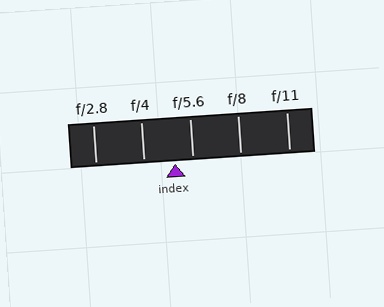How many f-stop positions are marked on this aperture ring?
There are 5 f-stop positions marked.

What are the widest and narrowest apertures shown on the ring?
The widest aperture shown is f/2.8 and the narrowest is f/11.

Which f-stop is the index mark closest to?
The index mark is closest to f/5.6.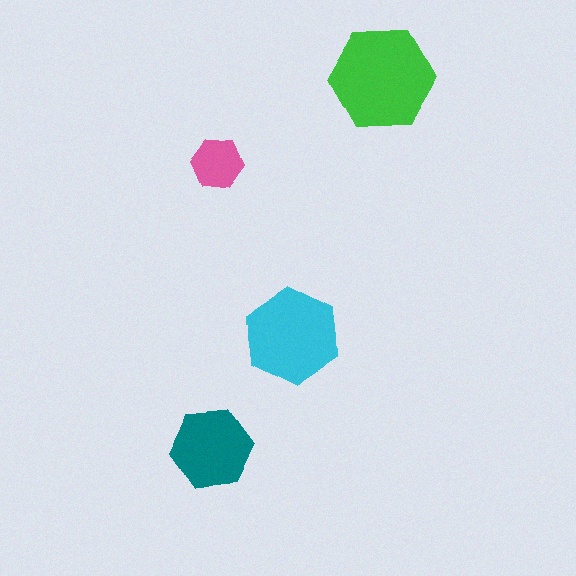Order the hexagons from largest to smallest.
the green one, the cyan one, the teal one, the pink one.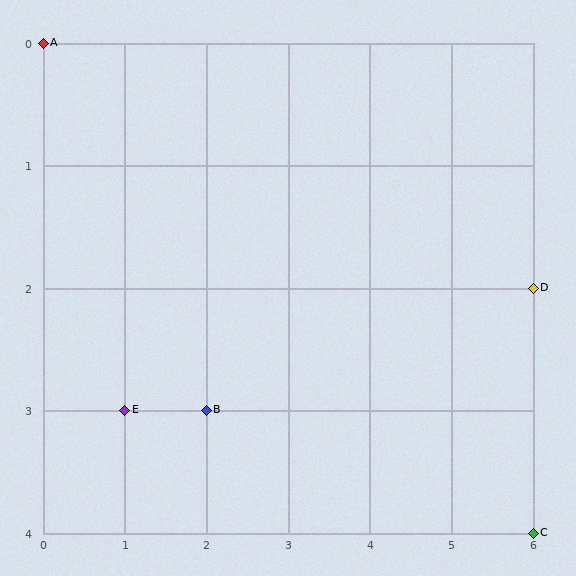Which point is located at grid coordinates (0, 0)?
Point A is at (0, 0).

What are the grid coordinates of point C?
Point C is at grid coordinates (6, 4).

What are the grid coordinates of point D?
Point D is at grid coordinates (6, 2).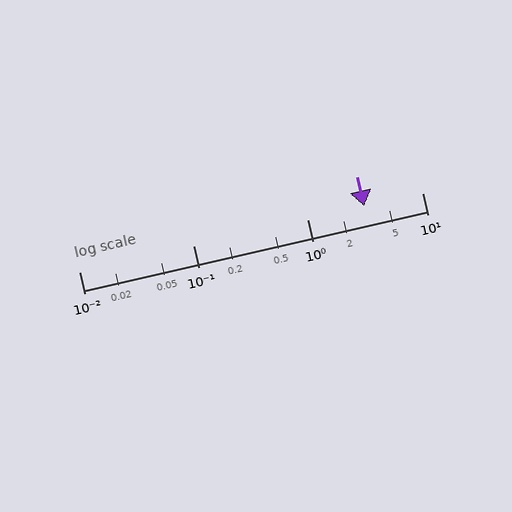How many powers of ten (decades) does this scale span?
The scale spans 3 decades, from 0.01 to 10.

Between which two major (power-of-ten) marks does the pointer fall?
The pointer is between 1 and 10.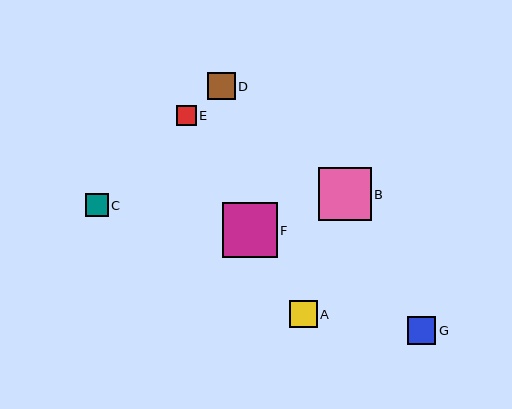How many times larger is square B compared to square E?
Square B is approximately 2.7 times the size of square E.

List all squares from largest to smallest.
From largest to smallest: F, B, G, A, D, C, E.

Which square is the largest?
Square F is the largest with a size of approximately 55 pixels.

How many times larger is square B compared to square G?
Square B is approximately 1.9 times the size of square G.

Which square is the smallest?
Square E is the smallest with a size of approximately 20 pixels.